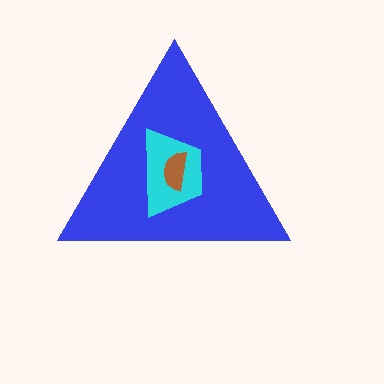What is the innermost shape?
The brown semicircle.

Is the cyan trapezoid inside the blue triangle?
Yes.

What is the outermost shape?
The blue triangle.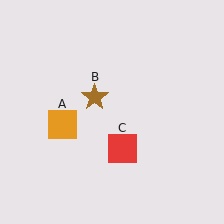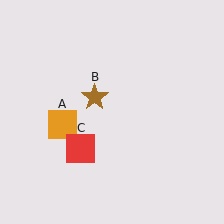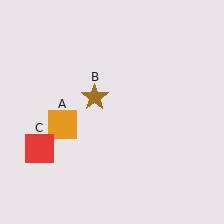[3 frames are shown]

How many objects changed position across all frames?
1 object changed position: red square (object C).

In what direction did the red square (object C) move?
The red square (object C) moved left.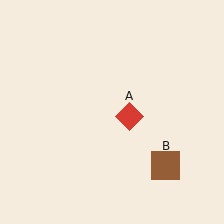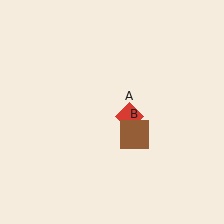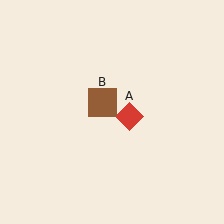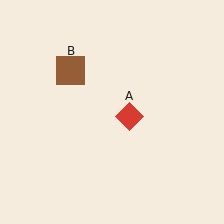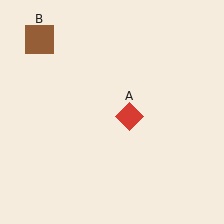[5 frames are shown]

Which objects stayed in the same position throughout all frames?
Red diamond (object A) remained stationary.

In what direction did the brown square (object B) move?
The brown square (object B) moved up and to the left.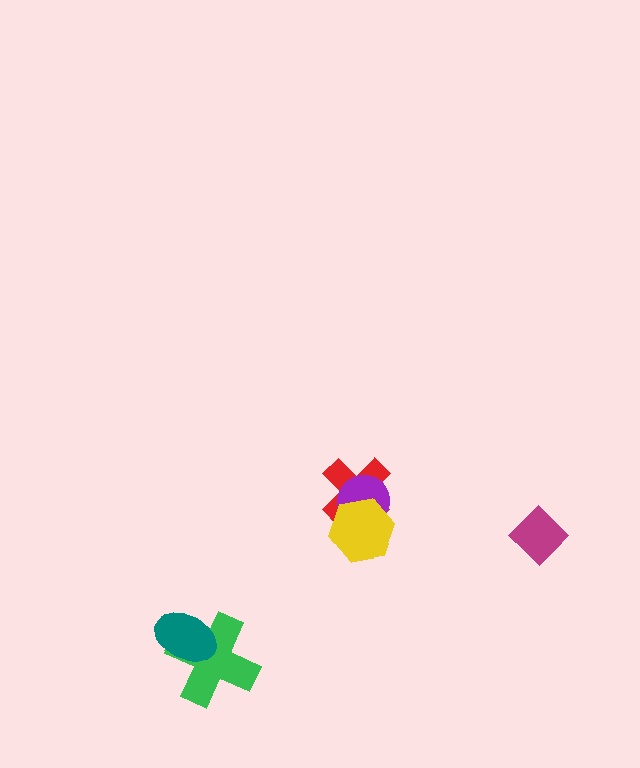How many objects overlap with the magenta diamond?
0 objects overlap with the magenta diamond.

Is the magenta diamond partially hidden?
No, no other shape covers it.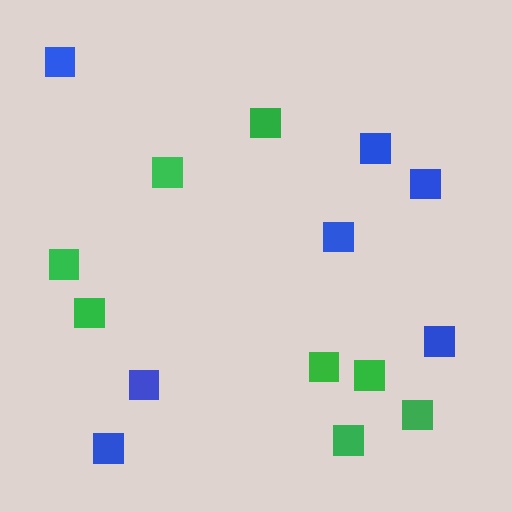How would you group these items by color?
There are 2 groups: one group of green squares (8) and one group of blue squares (7).